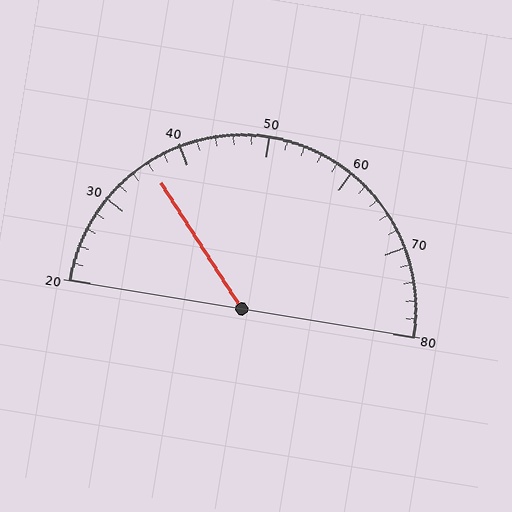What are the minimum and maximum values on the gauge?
The gauge ranges from 20 to 80.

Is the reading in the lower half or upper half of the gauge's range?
The reading is in the lower half of the range (20 to 80).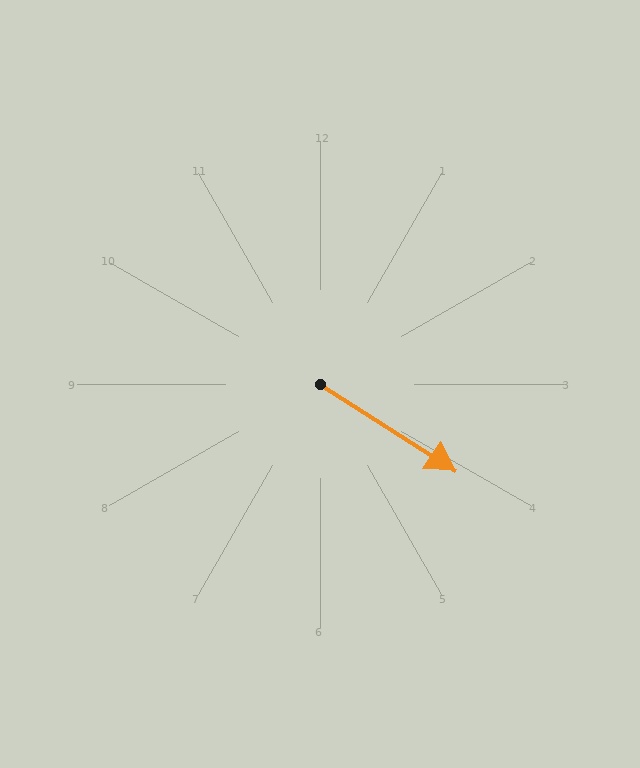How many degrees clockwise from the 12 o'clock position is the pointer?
Approximately 122 degrees.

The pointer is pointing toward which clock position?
Roughly 4 o'clock.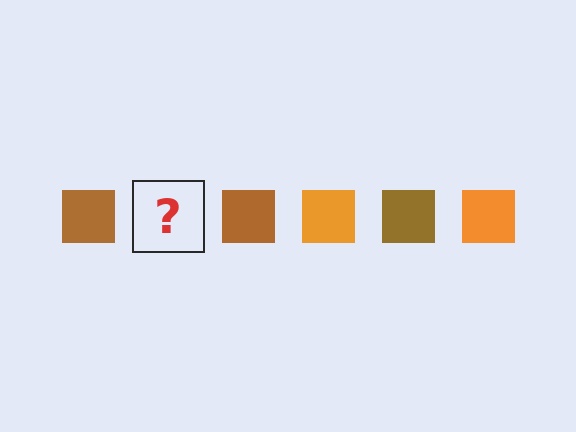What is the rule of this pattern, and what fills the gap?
The rule is that the pattern cycles through brown, orange squares. The gap should be filled with an orange square.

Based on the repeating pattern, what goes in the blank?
The blank should be an orange square.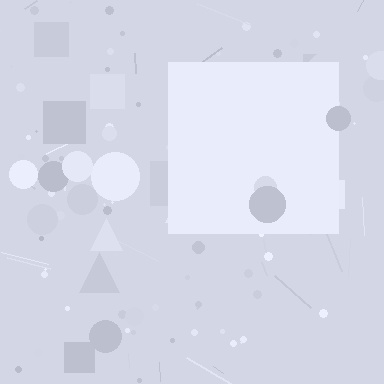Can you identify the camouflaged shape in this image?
The camouflaged shape is a square.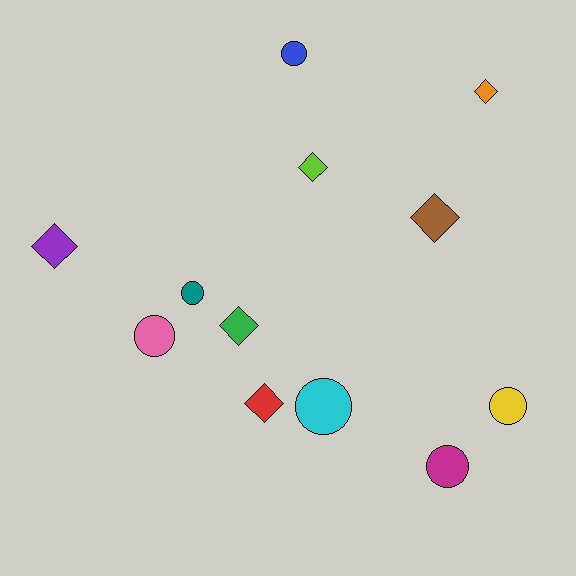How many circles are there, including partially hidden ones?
There are 6 circles.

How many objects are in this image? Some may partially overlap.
There are 12 objects.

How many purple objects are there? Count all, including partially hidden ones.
There is 1 purple object.